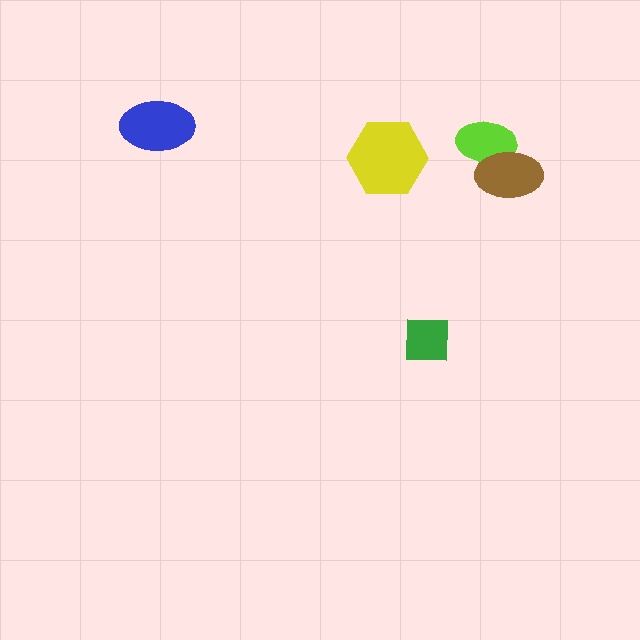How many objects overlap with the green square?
0 objects overlap with the green square.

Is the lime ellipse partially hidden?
Yes, it is partially covered by another shape.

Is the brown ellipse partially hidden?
No, no other shape covers it.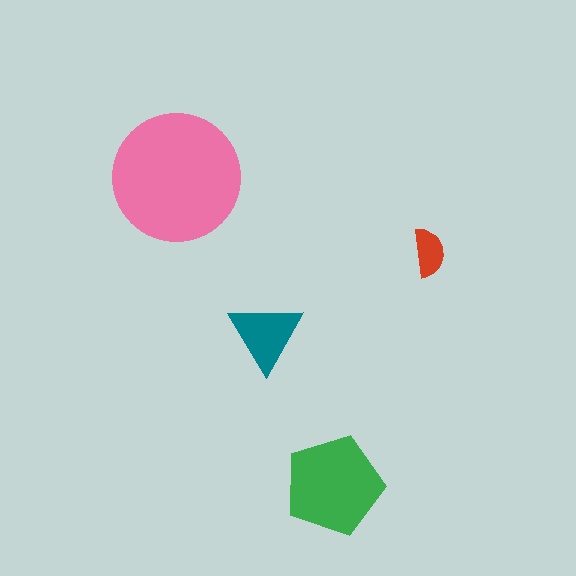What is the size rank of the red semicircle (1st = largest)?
4th.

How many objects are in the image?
There are 4 objects in the image.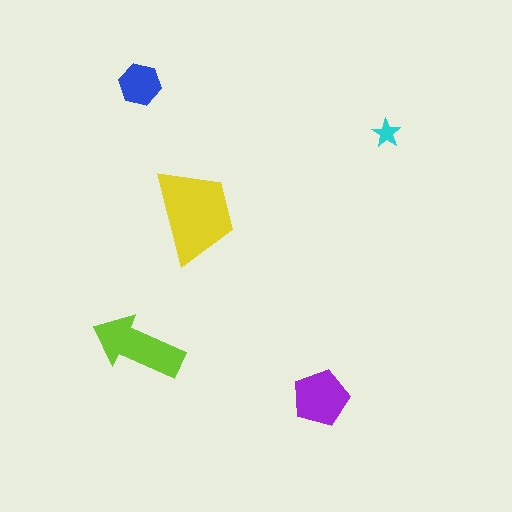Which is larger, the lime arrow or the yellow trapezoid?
The yellow trapezoid.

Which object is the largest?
The yellow trapezoid.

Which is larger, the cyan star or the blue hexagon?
The blue hexagon.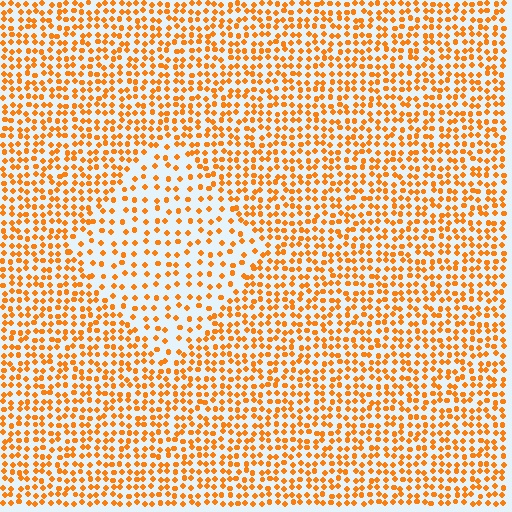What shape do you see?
I see a diamond.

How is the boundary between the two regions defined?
The boundary is defined by a change in element density (approximately 1.9x ratio). All elements are the same color, size, and shape.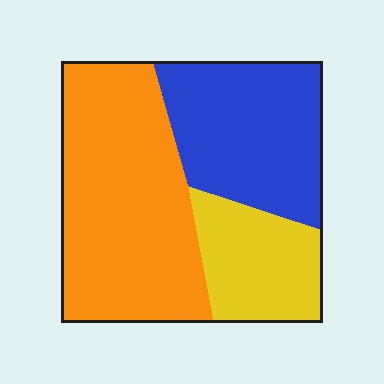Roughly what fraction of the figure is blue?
Blue takes up between a sixth and a third of the figure.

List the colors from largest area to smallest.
From largest to smallest: orange, blue, yellow.